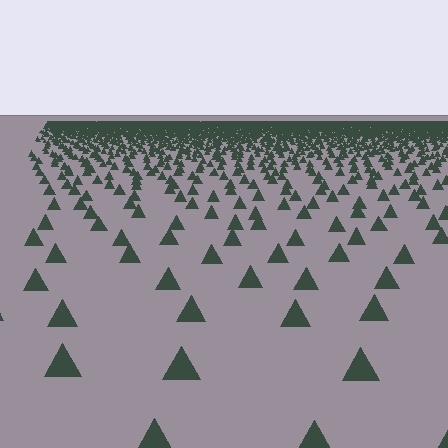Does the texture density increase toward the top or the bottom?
Density increases toward the top.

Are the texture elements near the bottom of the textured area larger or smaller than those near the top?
Larger. Near the bottom, elements are closer to the viewer and appear at a bigger on-screen size.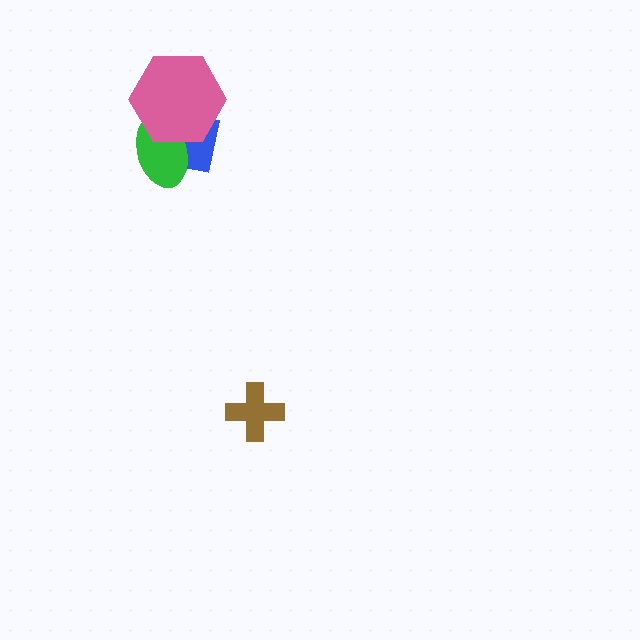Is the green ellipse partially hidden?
Yes, it is partially covered by another shape.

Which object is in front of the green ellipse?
The pink hexagon is in front of the green ellipse.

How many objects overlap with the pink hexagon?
2 objects overlap with the pink hexagon.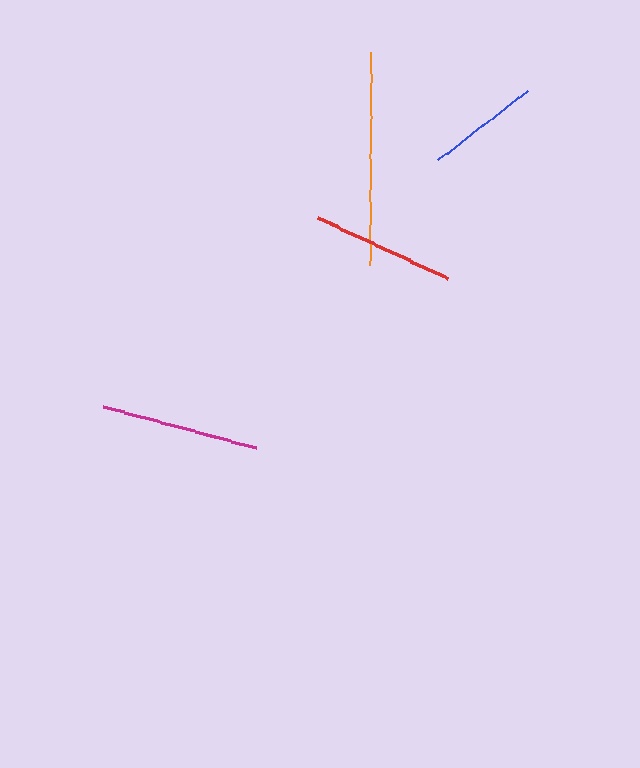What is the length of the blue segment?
The blue segment is approximately 115 pixels long.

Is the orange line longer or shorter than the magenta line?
The orange line is longer than the magenta line.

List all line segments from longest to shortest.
From longest to shortest: orange, magenta, red, blue.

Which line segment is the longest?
The orange line is the longest at approximately 213 pixels.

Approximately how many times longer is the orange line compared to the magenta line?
The orange line is approximately 1.3 times the length of the magenta line.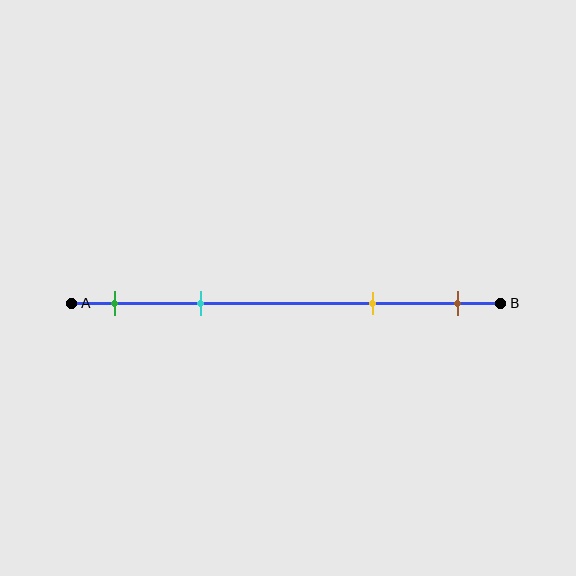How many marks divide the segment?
There are 4 marks dividing the segment.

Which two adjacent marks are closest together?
The green and cyan marks are the closest adjacent pair.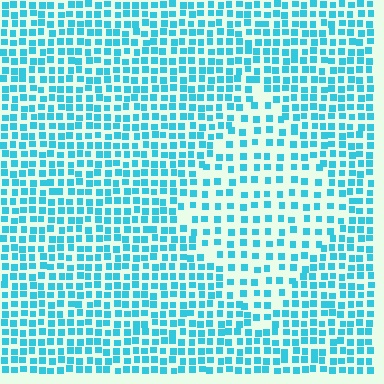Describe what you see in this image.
The image contains small cyan elements arranged at two different densities. A diamond-shaped region is visible where the elements are less densely packed than the surrounding area.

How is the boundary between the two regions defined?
The boundary is defined by a change in element density (approximately 1.8x ratio). All elements are the same color, size, and shape.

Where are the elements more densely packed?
The elements are more densely packed outside the diamond boundary.